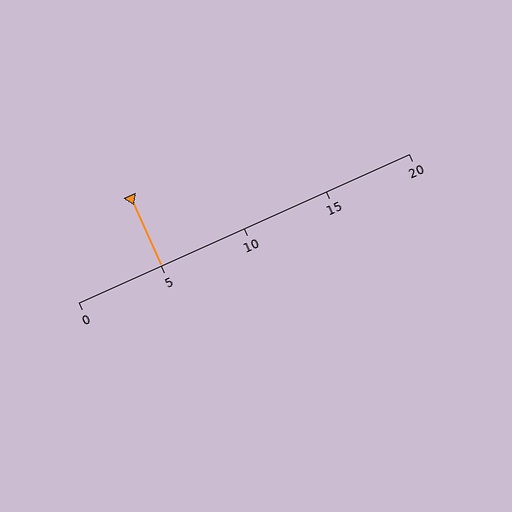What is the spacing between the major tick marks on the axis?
The major ticks are spaced 5 apart.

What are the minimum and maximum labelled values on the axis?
The axis runs from 0 to 20.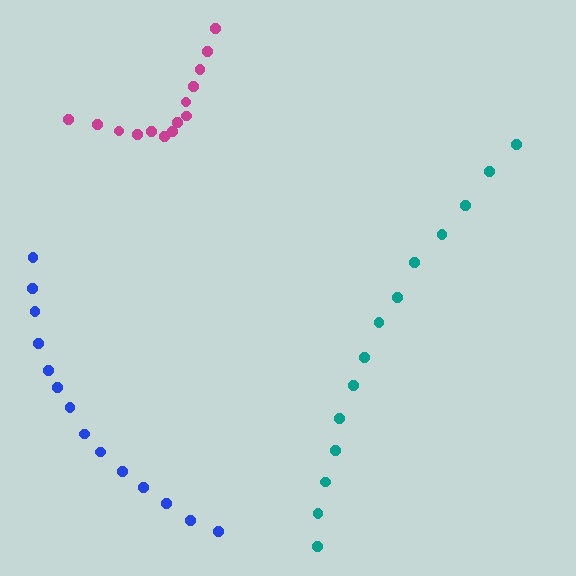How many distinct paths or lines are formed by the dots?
There are 3 distinct paths.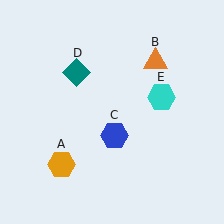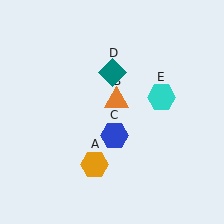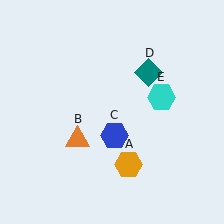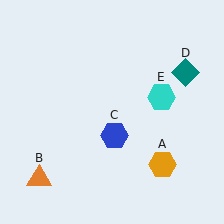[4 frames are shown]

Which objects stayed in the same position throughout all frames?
Blue hexagon (object C) and cyan hexagon (object E) remained stationary.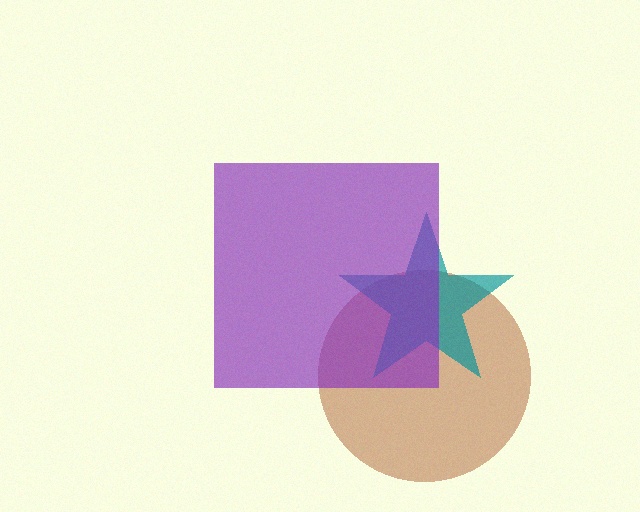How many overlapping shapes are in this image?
There are 3 overlapping shapes in the image.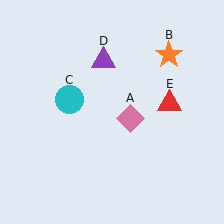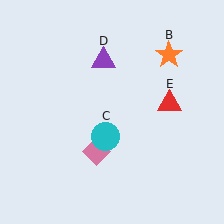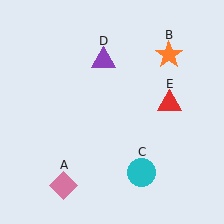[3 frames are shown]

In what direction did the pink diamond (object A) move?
The pink diamond (object A) moved down and to the left.